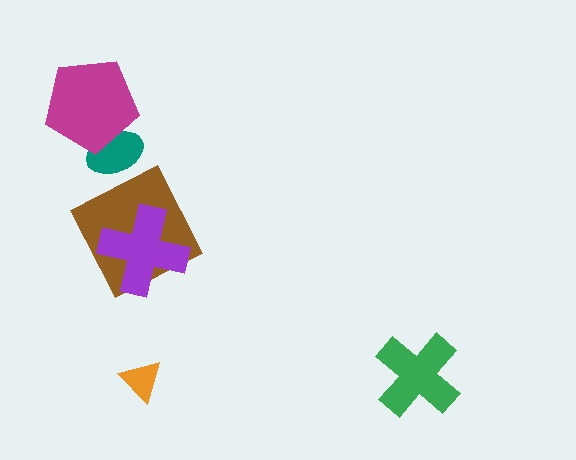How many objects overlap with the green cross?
0 objects overlap with the green cross.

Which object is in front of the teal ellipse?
The magenta pentagon is in front of the teal ellipse.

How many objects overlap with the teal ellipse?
1 object overlaps with the teal ellipse.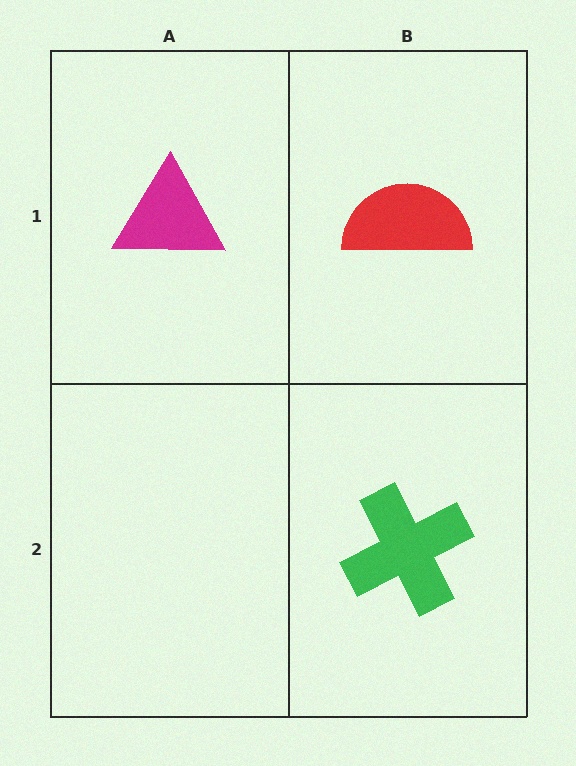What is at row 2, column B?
A green cross.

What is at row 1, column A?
A magenta triangle.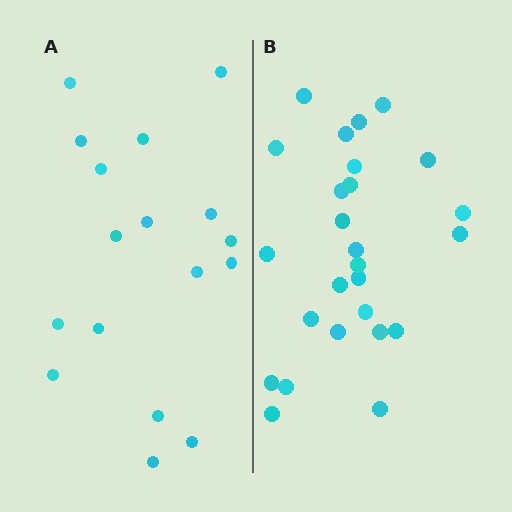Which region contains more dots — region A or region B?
Region B (the right region) has more dots.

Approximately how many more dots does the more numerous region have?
Region B has roughly 8 or so more dots than region A.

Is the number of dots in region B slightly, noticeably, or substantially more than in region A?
Region B has substantially more. The ratio is roughly 1.5 to 1.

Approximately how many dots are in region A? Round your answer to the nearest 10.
About 20 dots. (The exact count is 17, which rounds to 20.)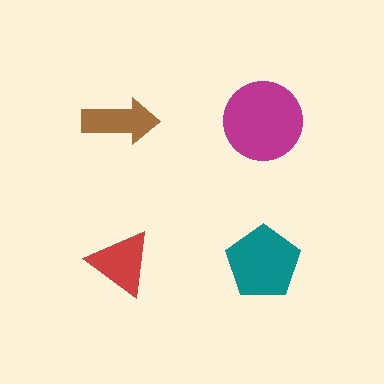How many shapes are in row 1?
2 shapes.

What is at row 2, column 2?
A teal pentagon.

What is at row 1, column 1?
A brown arrow.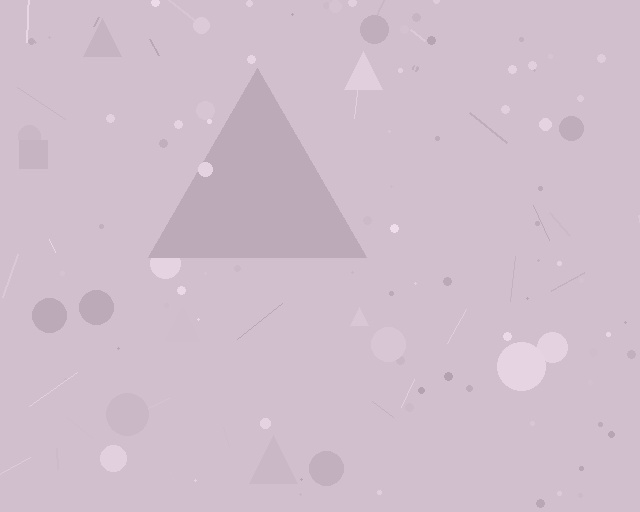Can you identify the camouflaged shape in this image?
The camouflaged shape is a triangle.